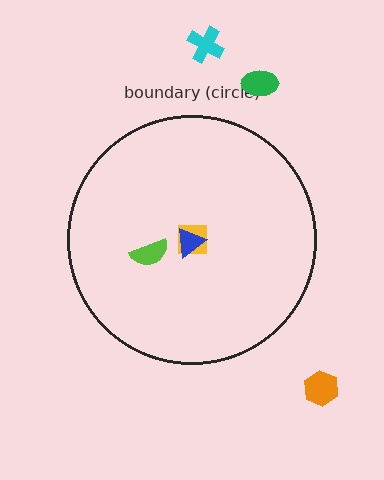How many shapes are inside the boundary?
3 inside, 3 outside.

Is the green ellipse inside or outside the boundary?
Outside.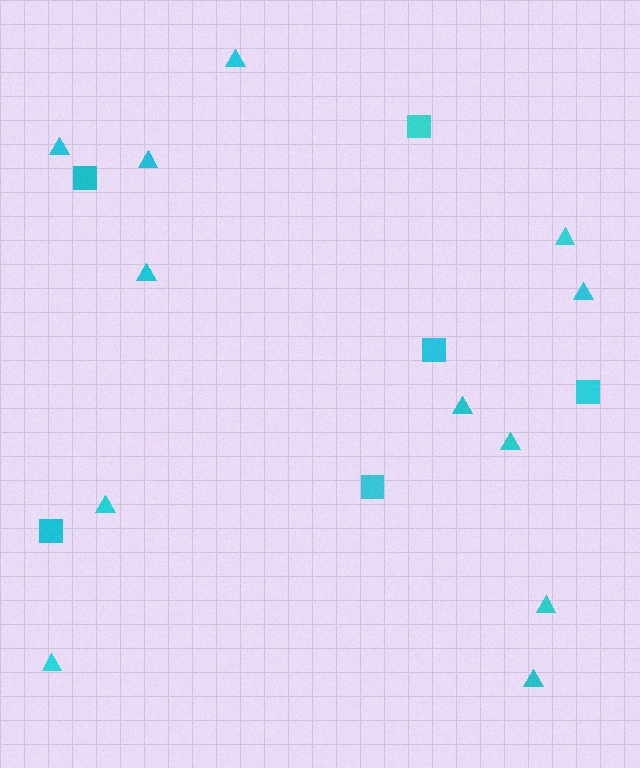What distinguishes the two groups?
There are 2 groups: one group of squares (6) and one group of triangles (12).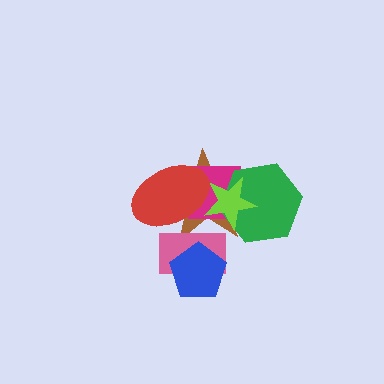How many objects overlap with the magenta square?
4 objects overlap with the magenta square.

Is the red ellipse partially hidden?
No, no other shape covers it.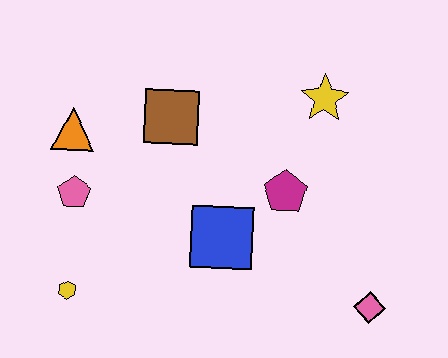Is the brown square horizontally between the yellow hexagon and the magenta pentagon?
Yes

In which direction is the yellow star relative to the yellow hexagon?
The yellow star is to the right of the yellow hexagon.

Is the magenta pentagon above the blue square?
Yes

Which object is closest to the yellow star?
The magenta pentagon is closest to the yellow star.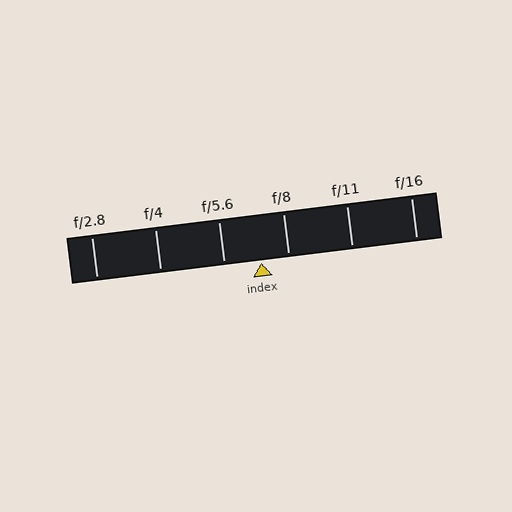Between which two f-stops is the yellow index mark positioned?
The index mark is between f/5.6 and f/8.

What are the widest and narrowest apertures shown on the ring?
The widest aperture shown is f/2.8 and the narrowest is f/16.